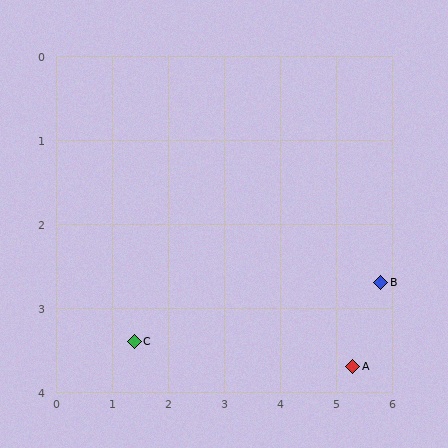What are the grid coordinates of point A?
Point A is at approximately (5.3, 3.7).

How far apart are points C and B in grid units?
Points C and B are about 4.5 grid units apart.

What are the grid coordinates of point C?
Point C is at approximately (1.4, 3.4).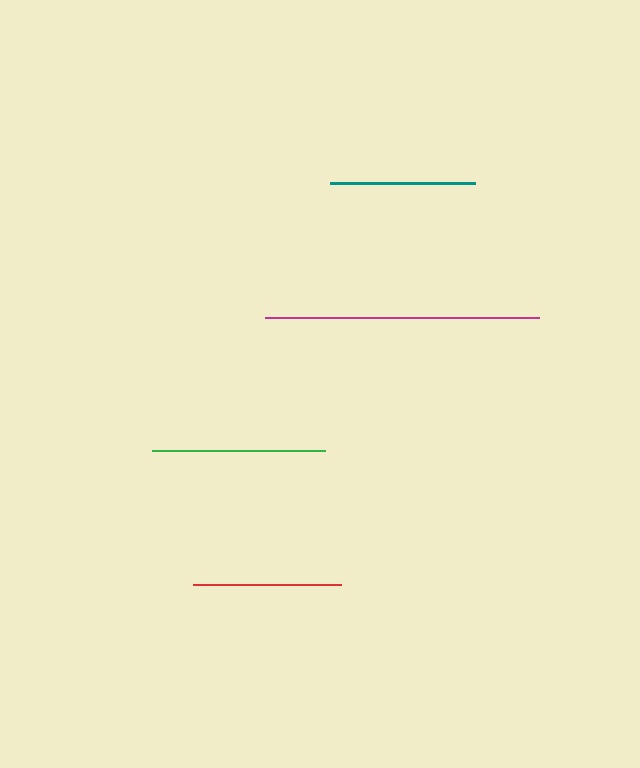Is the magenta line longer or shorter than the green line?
The magenta line is longer than the green line.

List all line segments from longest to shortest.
From longest to shortest: magenta, green, red, teal.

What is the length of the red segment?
The red segment is approximately 148 pixels long.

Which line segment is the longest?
The magenta line is the longest at approximately 274 pixels.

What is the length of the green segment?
The green segment is approximately 173 pixels long.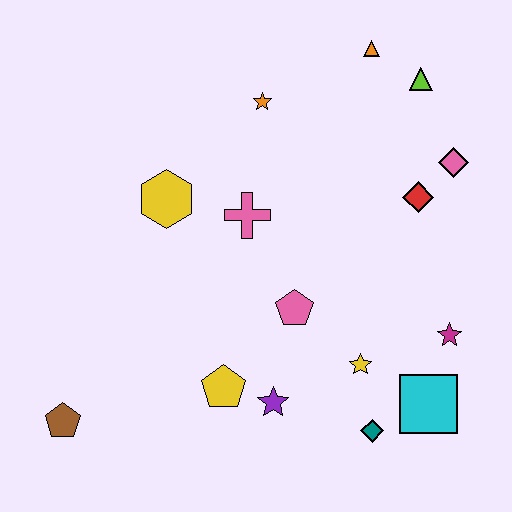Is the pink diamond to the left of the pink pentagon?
No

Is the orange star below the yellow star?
No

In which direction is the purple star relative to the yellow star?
The purple star is to the left of the yellow star.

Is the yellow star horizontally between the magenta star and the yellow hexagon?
Yes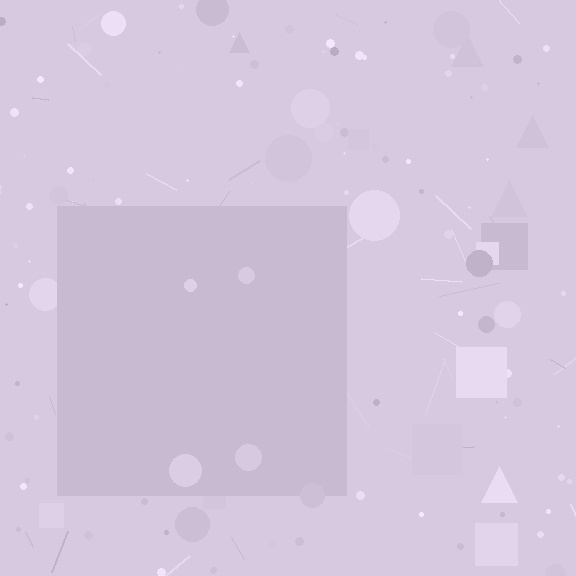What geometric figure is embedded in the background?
A square is embedded in the background.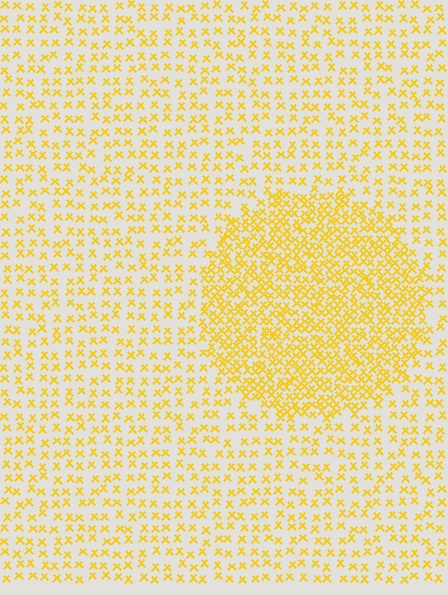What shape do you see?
I see a circle.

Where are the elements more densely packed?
The elements are more densely packed inside the circle boundary.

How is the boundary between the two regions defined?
The boundary is defined by a change in element density (approximately 2.2x ratio). All elements are the same color, size, and shape.